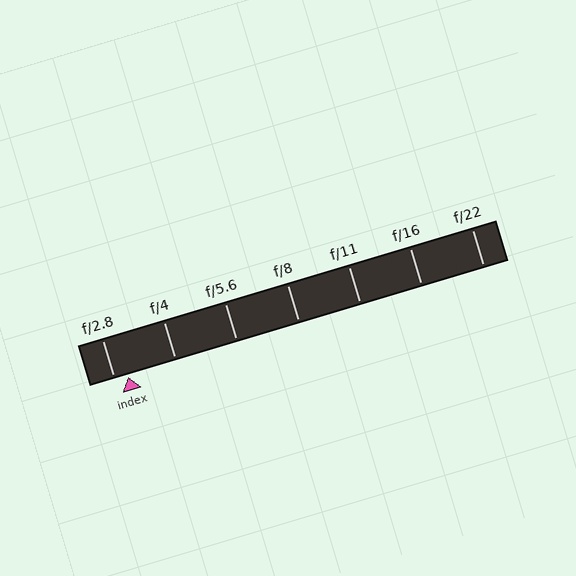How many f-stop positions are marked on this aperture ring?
There are 7 f-stop positions marked.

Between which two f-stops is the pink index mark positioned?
The index mark is between f/2.8 and f/4.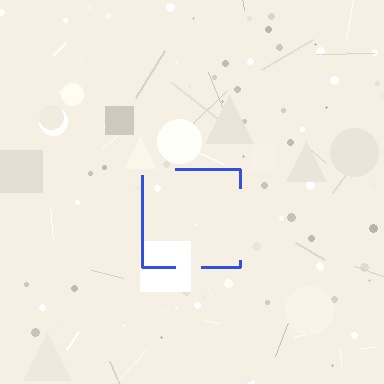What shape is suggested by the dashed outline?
The dashed outline suggests a square.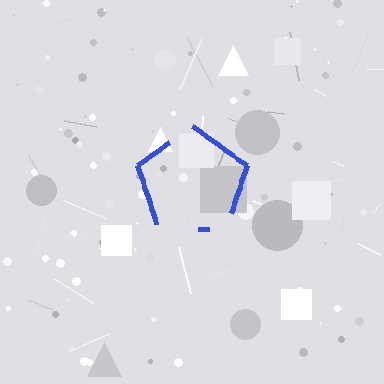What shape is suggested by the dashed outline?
The dashed outline suggests a pentagon.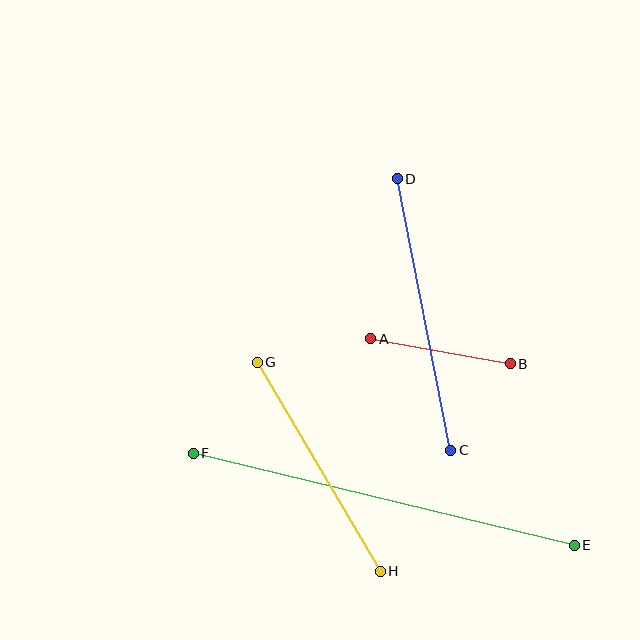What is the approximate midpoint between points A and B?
The midpoint is at approximately (441, 351) pixels.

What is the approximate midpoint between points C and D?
The midpoint is at approximately (424, 315) pixels.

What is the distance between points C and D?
The distance is approximately 277 pixels.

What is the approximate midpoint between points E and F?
The midpoint is at approximately (384, 499) pixels.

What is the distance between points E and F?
The distance is approximately 392 pixels.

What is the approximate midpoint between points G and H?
The midpoint is at approximately (319, 467) pixels.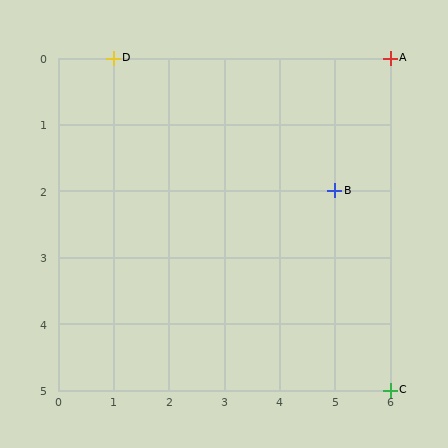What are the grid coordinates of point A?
Point A is at grid coordinates (6, 0).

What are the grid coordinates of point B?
Point B is at grid coordinates (5, 2).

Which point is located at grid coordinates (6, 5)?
Point C is at (6, 5).